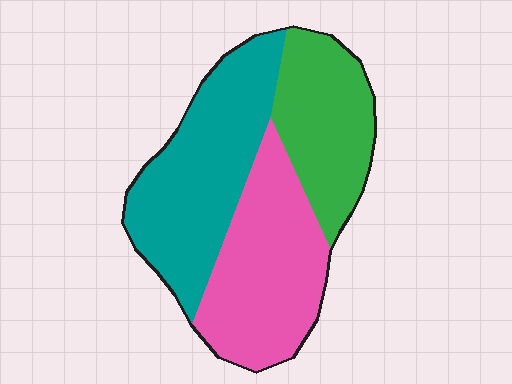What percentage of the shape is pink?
Pink covers roughly 35% of the shape.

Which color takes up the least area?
Green, at roughly 25%.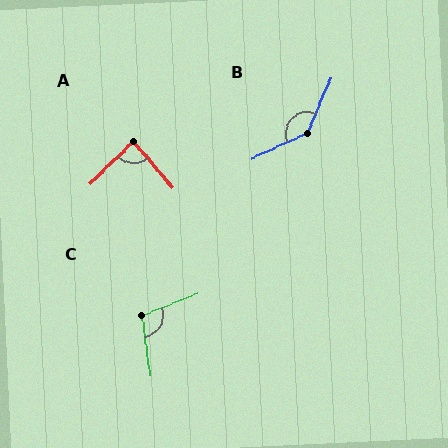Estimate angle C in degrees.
Approximately 104 degrees.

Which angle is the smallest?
A, at approximately 85 degrees.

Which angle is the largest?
B, at approximately 138 degrees.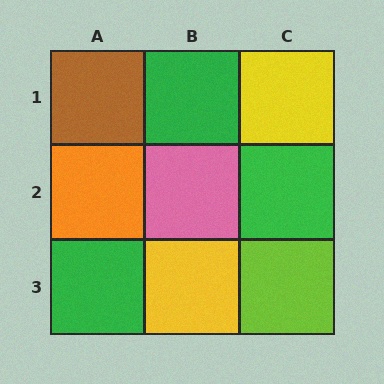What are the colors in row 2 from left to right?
Orange, pink, green.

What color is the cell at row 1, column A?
Brown.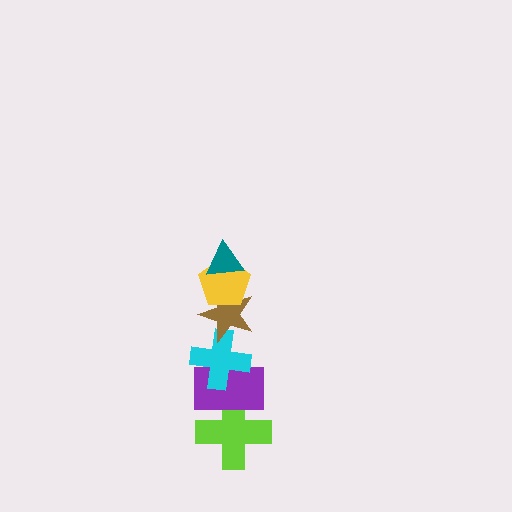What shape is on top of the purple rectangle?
The cyan cross is on top of the purple rectangle.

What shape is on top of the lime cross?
The purple rectangle is on top of the lime cross.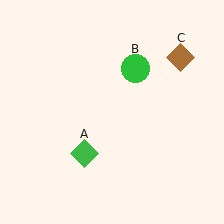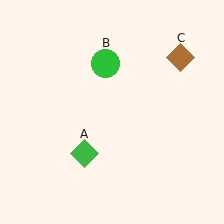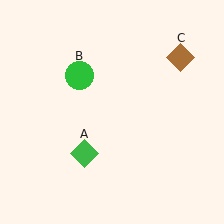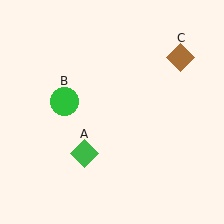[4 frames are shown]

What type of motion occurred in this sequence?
The green circle (object B) rotated counterclockwise around the center of the scene.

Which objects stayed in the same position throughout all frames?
Green diamond (object A) and brown diamond (object C) remained stationary.